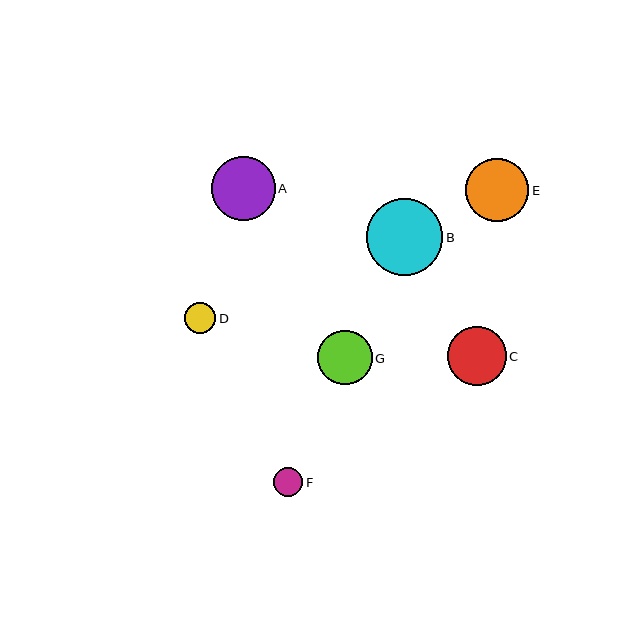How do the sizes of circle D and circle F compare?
Circle D and circle F are approximately the same size.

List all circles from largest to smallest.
From largest to smallest: B, A, E, C, G, D, F.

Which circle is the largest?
Circle B is the largest with a size of approximately 77 pixels.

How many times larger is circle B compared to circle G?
Circle B is approximately 1.4 times the size of circle G.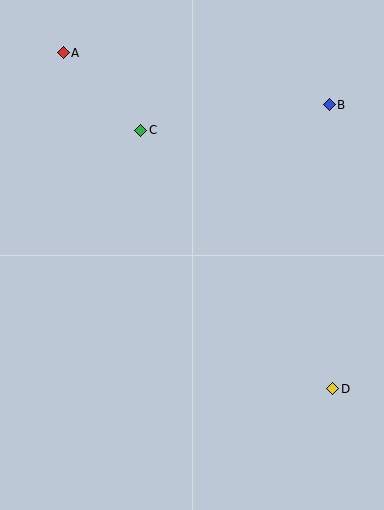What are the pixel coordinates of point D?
Point D is at (333, 389).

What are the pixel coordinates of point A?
Point A is at (63, 53).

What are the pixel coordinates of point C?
Point C is at (141, 130).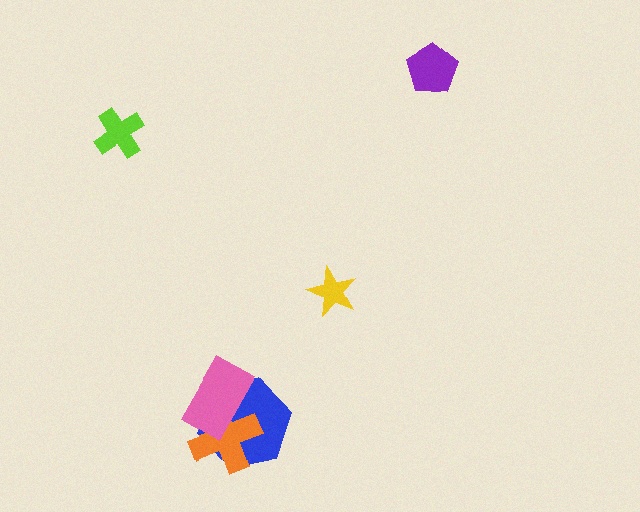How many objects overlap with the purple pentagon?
0 objects overlap with the purple pentagon.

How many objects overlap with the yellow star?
0 objects overlap with the yellow star.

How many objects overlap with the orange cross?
2 objects overlap with the orange cross.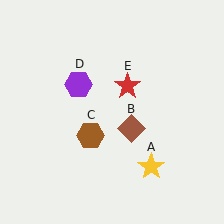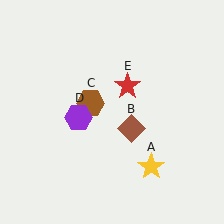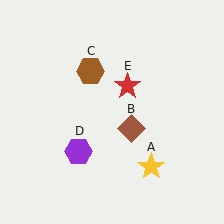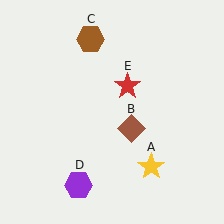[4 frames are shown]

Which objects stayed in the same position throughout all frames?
Yellow star (object A) and brown diamond (object B) and red star (object E) remained stationary.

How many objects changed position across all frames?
2 objects changed position: brown hexagon (object C), purple hexagon (object D).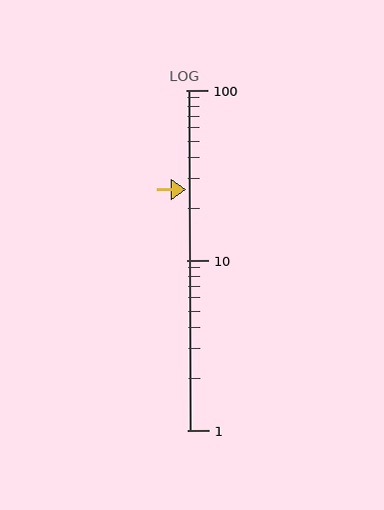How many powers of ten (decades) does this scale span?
The scale spans 2 decades, from 1 to 100.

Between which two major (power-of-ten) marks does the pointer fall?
The pointer is between 10 and 100.